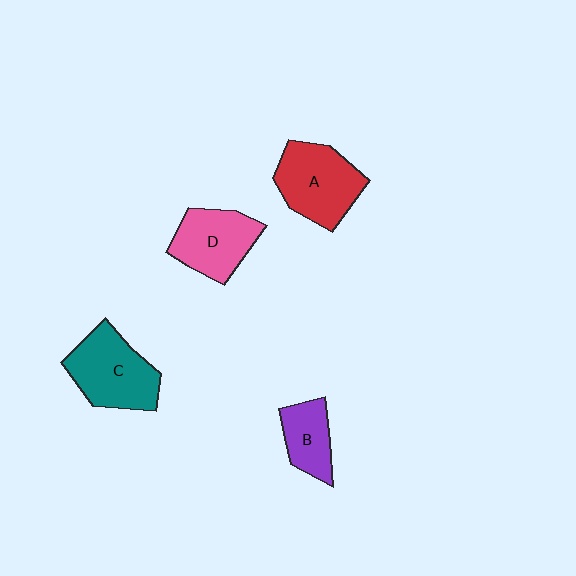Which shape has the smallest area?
Shape B (purple).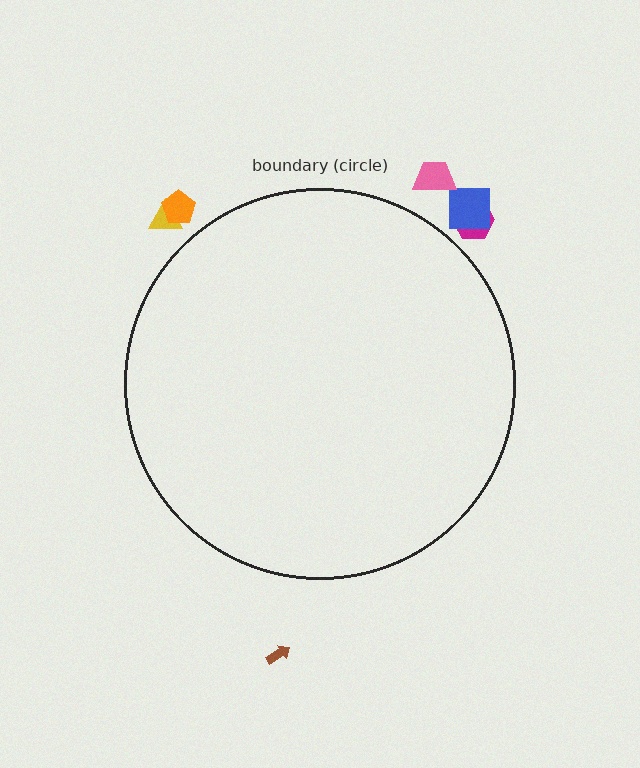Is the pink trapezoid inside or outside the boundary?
Outside.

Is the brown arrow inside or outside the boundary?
Outside.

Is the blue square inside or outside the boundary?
Outside.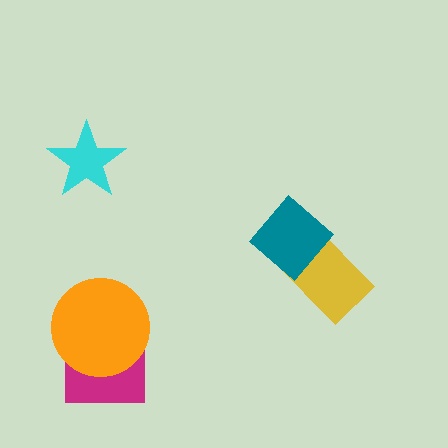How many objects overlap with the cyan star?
0 objects overlap with the cyan star.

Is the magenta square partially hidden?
Yes, it is partially covered by another shape.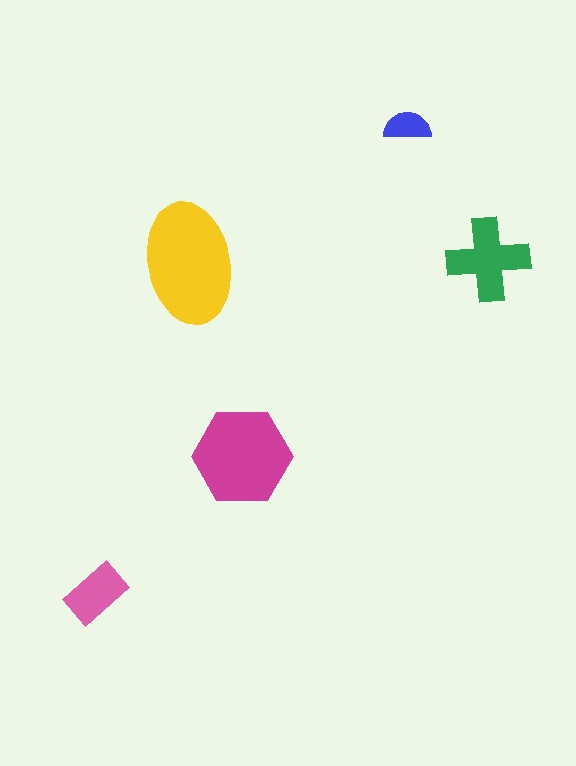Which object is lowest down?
The pink rectangle is bottommost.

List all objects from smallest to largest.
The blue semicircle, the pink rectangle, the green cross, the magenta hexagon, the yellow ellipse.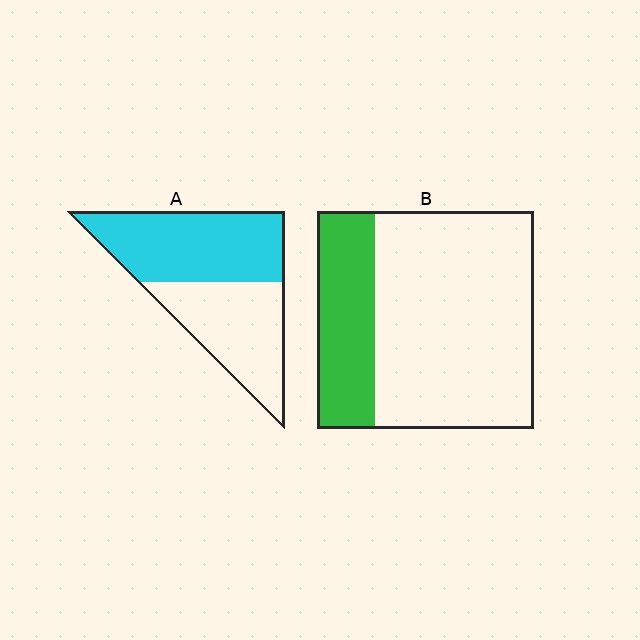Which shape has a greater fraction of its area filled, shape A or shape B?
Shape A.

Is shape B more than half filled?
No.